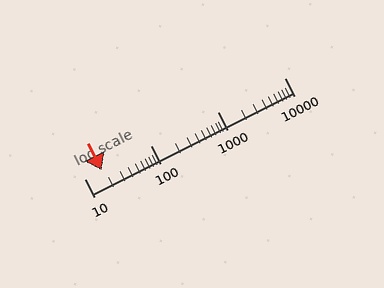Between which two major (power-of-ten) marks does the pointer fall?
The pointer is between 10 and 100.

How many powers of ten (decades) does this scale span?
The scale spans 3 decades, from 10 to 10000.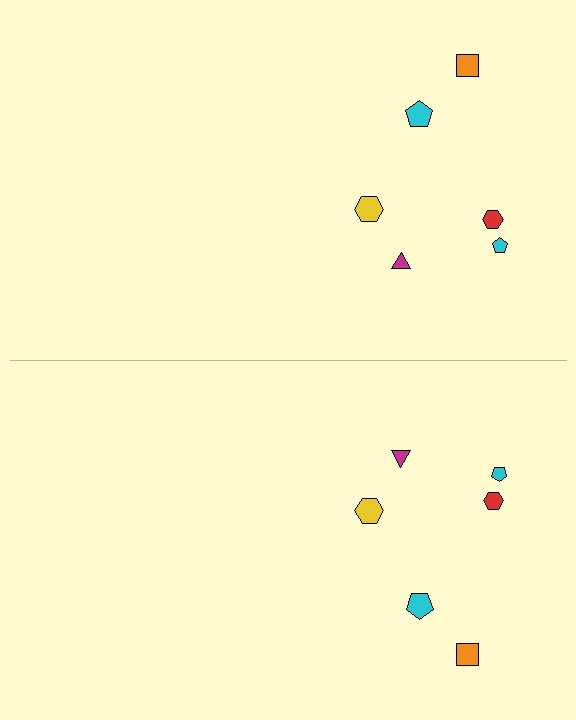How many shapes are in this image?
There are 12 shapes in this image.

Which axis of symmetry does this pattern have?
The pattern has a horizontal axis of symmetry running through the center of the image.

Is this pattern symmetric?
Yes, this pattern has bilateral (reflection) symmetry.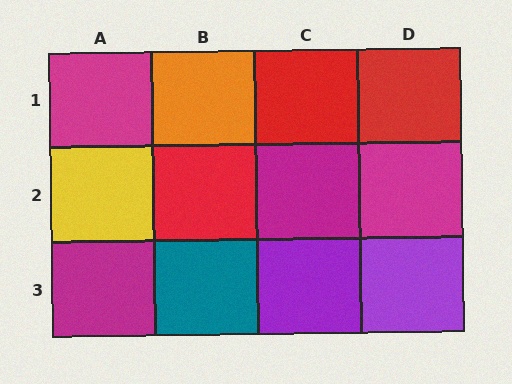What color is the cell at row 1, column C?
Red.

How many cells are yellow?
1 cell is yellow.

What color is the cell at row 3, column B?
Teal.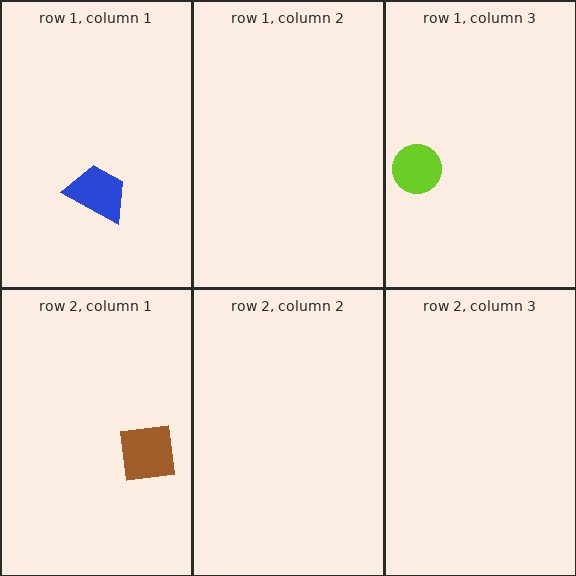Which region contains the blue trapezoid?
The row 1, column 1 region.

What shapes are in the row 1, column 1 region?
The blue trapezoid.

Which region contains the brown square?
The row 2, column 1 region.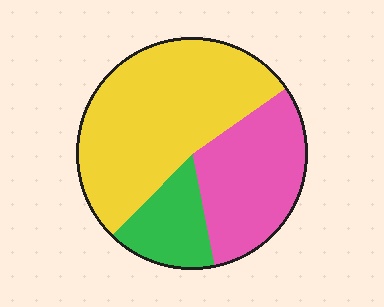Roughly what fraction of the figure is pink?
Pink covers roughly 30% of the figure.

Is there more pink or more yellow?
Yellow.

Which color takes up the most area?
Yellow, at roughly 55%.